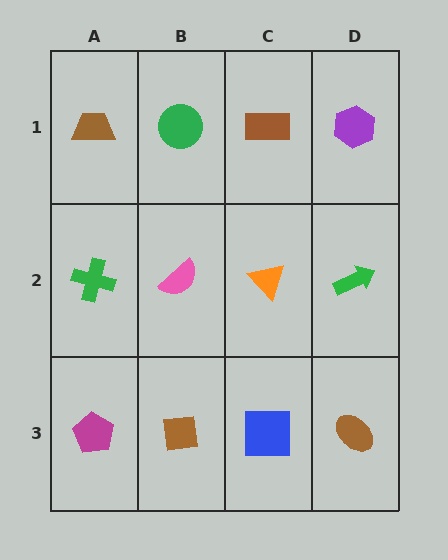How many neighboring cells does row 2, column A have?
3.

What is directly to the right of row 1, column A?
A green circle.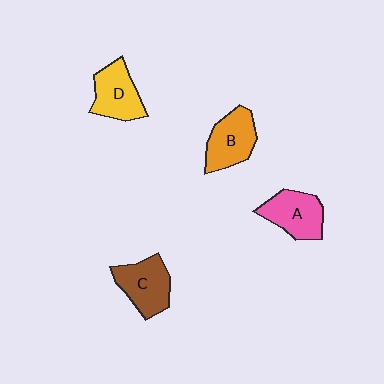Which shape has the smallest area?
Shape D (yellow).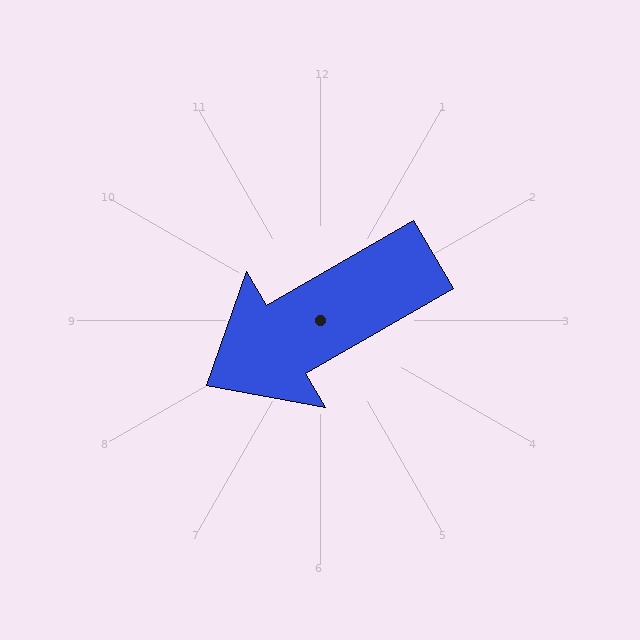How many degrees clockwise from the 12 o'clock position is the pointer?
Approximately 240 degrees.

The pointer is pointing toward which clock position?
Roughly 8 o'clock.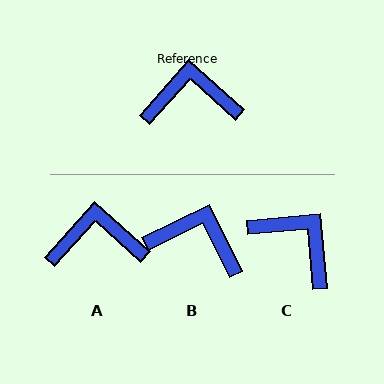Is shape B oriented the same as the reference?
No, it is off by about 22 degrees.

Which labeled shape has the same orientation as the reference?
A.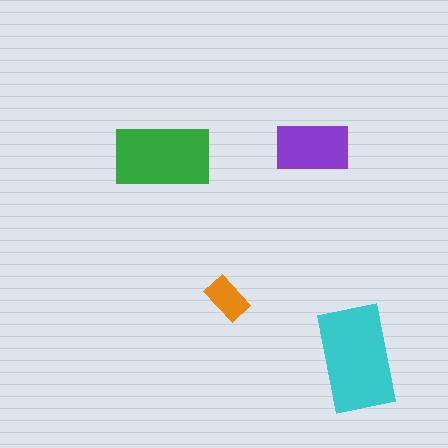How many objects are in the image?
There are 4 objects in the image.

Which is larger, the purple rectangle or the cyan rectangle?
The cyan one.